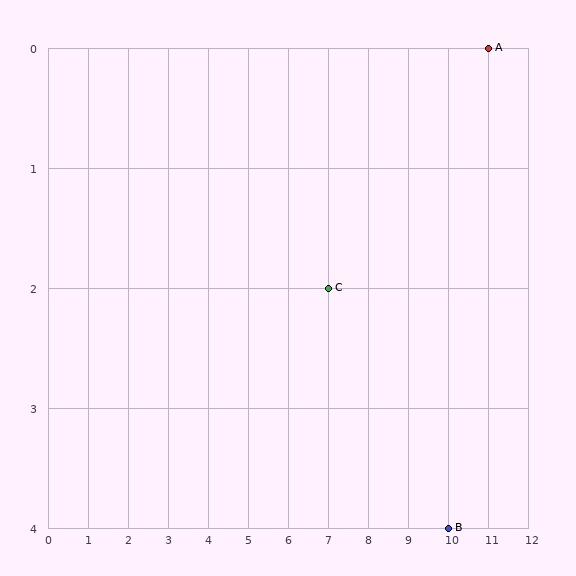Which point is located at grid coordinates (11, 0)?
Point A is at (11, 0).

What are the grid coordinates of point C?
Point C is at grid coordinates (7, 2).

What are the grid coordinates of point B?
Point B is at grid coordinates (10, 4).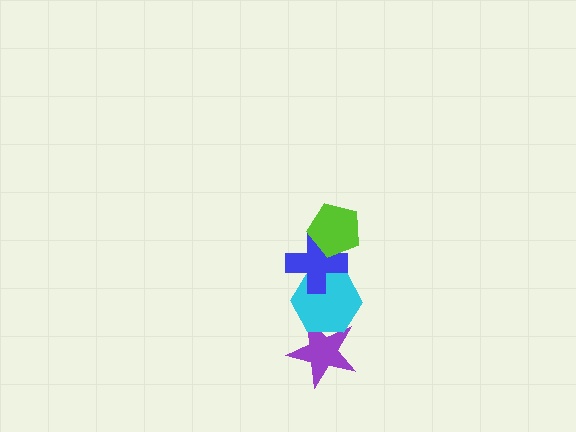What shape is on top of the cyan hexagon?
The blue cross is on top of the cyan hexagon.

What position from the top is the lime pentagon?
The lime pentagon is 1st from the top.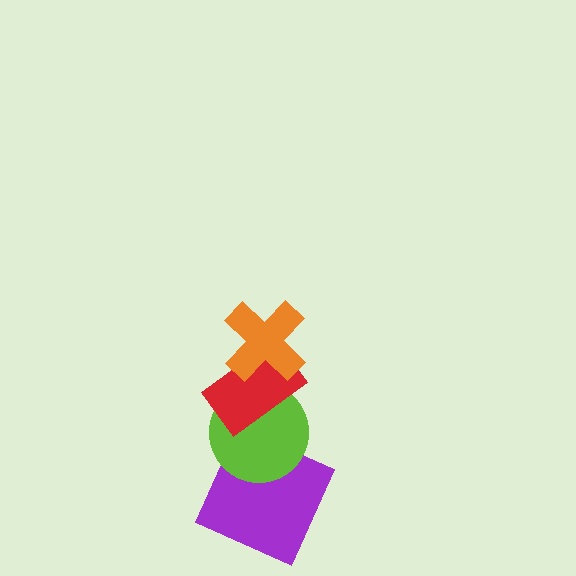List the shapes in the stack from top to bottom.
From top to bottom: the orange cross, the red rectangle, the lime circle, the purple square.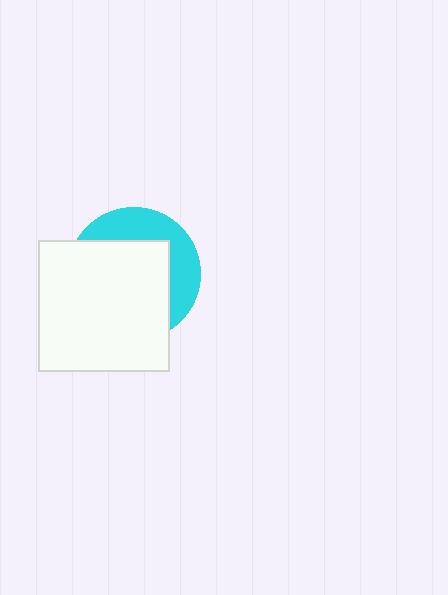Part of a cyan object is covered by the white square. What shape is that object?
It is a circle.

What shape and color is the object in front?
The object in front is a white square.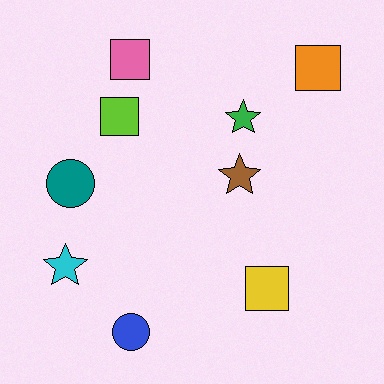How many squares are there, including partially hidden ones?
There are 4 squares.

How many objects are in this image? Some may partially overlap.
There are 9 objects.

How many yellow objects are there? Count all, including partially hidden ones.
There is 1 yellow object.